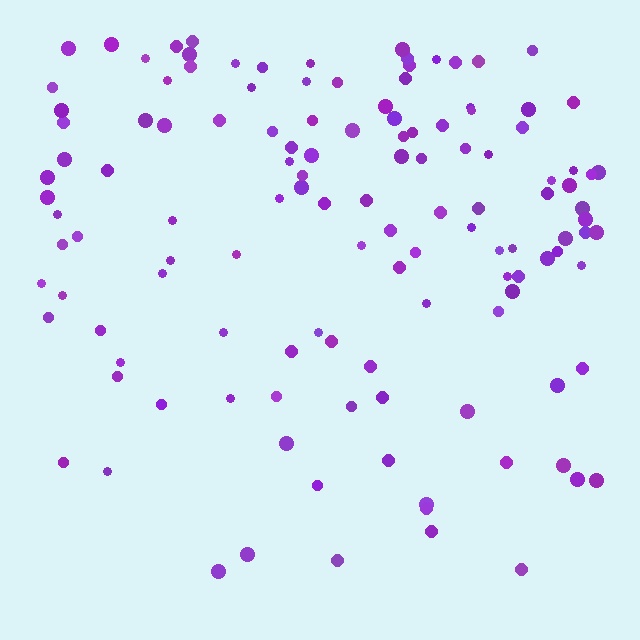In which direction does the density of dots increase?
From bottom to top, with the top side densest.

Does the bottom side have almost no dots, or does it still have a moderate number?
Still a moderate number, just noticeably fewer than the top.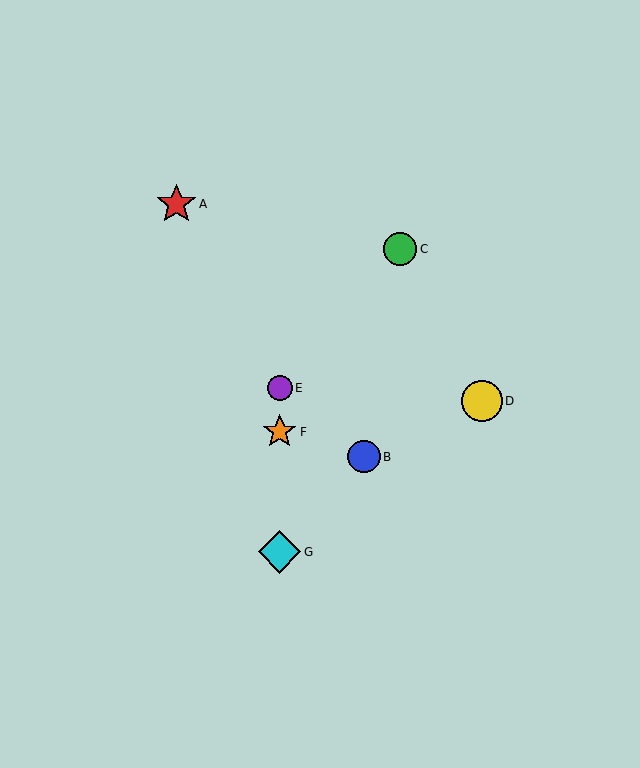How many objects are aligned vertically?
3 objects (E, F, G) are aligned vertically.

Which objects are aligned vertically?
Objects E, F, G are aligned vertically.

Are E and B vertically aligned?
No, E is at x≈280 and B is at x≈364.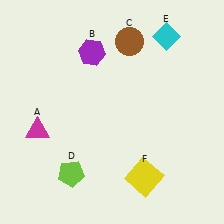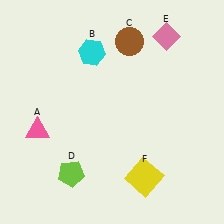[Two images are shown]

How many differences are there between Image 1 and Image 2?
There are 3 differences between the two images.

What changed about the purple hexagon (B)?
In Image 1, B is purple. In Image 2, it changed to cyan.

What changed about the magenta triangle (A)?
In Image 1, A is magenta. In Image 2, it changed to pink.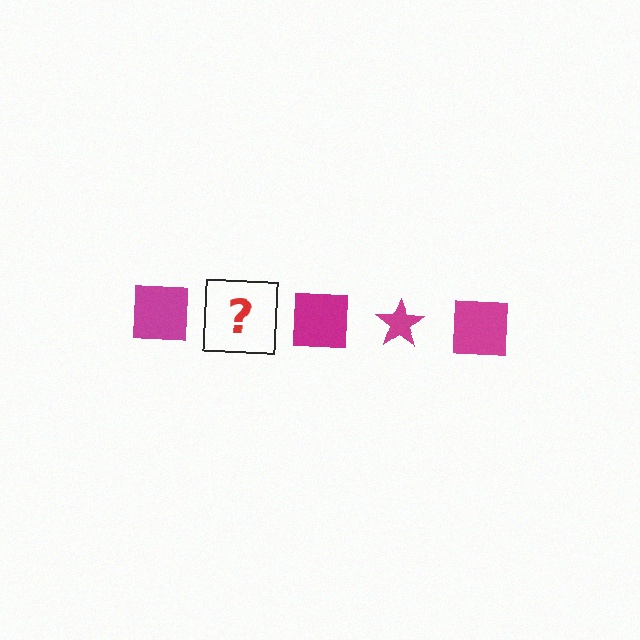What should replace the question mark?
The question mark should be replaced with a magenta star.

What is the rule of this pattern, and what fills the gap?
The rule is that the pattern cycles through square, star shapes in magenta. The gap should be filled with a magenta star.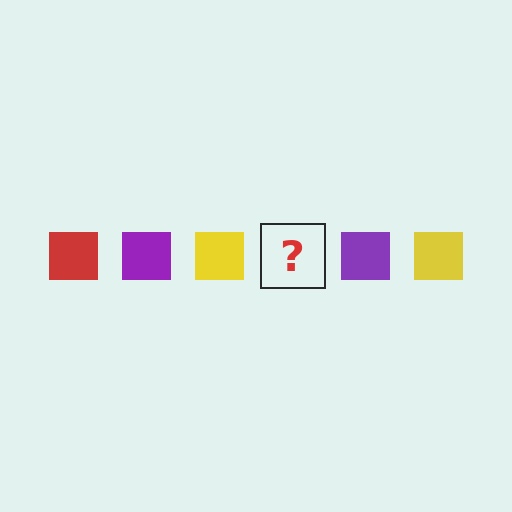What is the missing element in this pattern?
The missing element is a red square.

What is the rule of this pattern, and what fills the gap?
The rule is that the pattern cycles through red, purple, yellow squares. The gap should be filled with a red square.